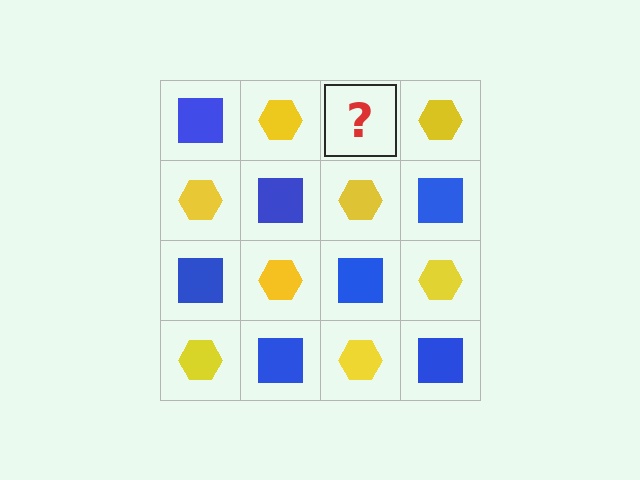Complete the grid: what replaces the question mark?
The question mark should be replaced with a blue square.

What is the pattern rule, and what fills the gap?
The rule is that it alternates blue square and yellow hexagon in a checkerboard pattern. The gap should be filled with a blue square.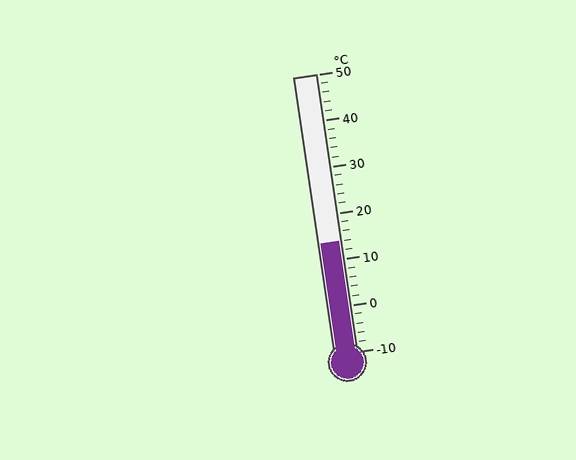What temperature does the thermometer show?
The thermometer shows approximately 14°C.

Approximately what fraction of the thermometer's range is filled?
The thermometer is filled to approximately 40% of its range.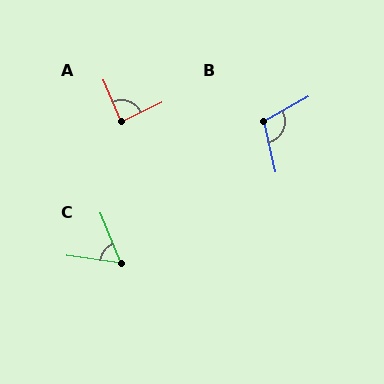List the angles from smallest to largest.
C (60°), A (87°), B (107°).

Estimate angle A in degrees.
Approximately 87 degrees.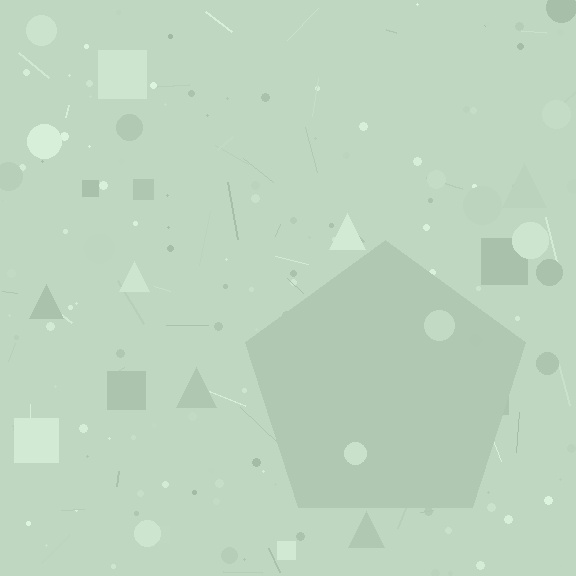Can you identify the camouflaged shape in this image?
The camouflaged shape is a pentagon.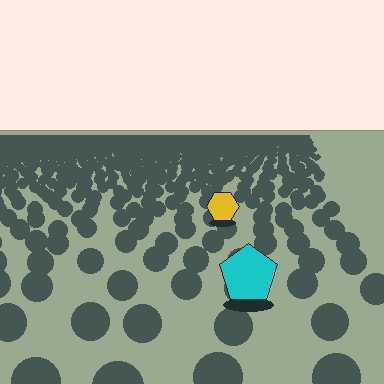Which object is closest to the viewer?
The cyan pentagon is closest. The texture marks near it are larger and more spread out.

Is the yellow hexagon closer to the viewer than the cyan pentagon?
No. The cyan pentagon is closer — you can tell from the texture gradient: the ground texture is coarser near it.